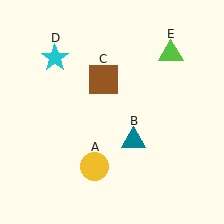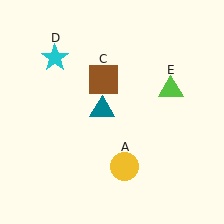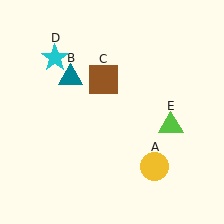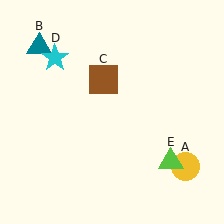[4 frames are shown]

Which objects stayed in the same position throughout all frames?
Brown square (object C) and cyan star (object D) remained stationary.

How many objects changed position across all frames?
3 objects changed position: yellow circle (object A), teal triangle (object B), lime triangle (object E).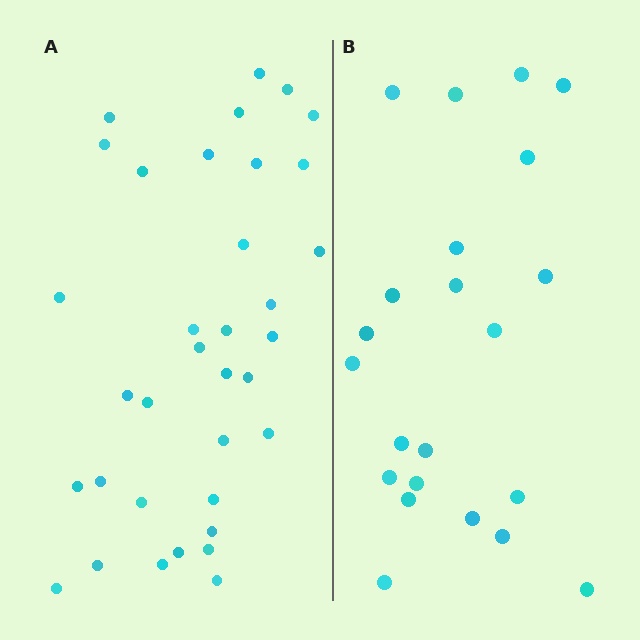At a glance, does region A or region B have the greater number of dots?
Region A (the left region) has more dots.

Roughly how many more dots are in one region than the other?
Region A has approximately 15 more dots than region B.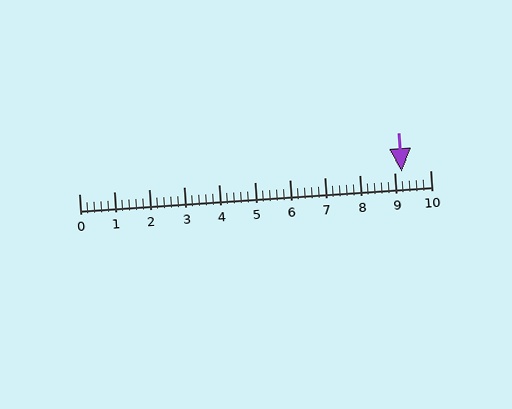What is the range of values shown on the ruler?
The ruler shows values from 0 to 10.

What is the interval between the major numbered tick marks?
The major tick marks are spaced 1 units apart.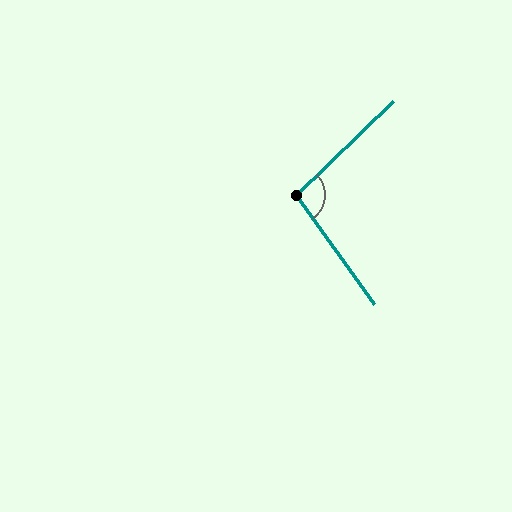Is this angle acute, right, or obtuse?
It is obtuse.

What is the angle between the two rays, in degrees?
Approximately 98 degrees.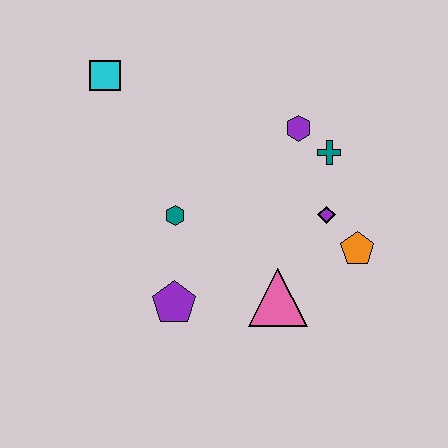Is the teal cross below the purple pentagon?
No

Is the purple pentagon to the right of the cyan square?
Yes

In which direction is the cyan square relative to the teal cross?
The cyan square is to the left of the teal cross.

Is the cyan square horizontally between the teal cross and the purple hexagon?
No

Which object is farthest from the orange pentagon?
The cyan square is farthest from the orange pentagon.